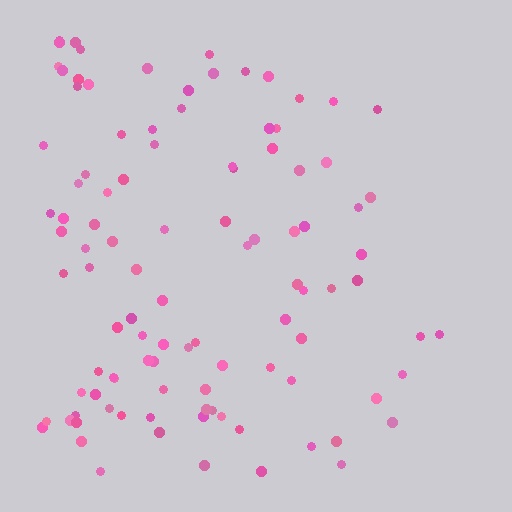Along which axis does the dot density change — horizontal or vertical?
Horizontal.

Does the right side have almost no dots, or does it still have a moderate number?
Still a moderate number, just noticeably fewer than the left.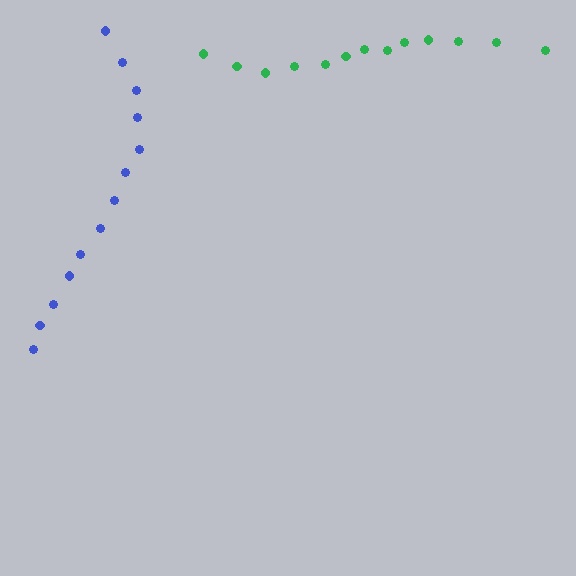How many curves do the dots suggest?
There are 2 distinct paths.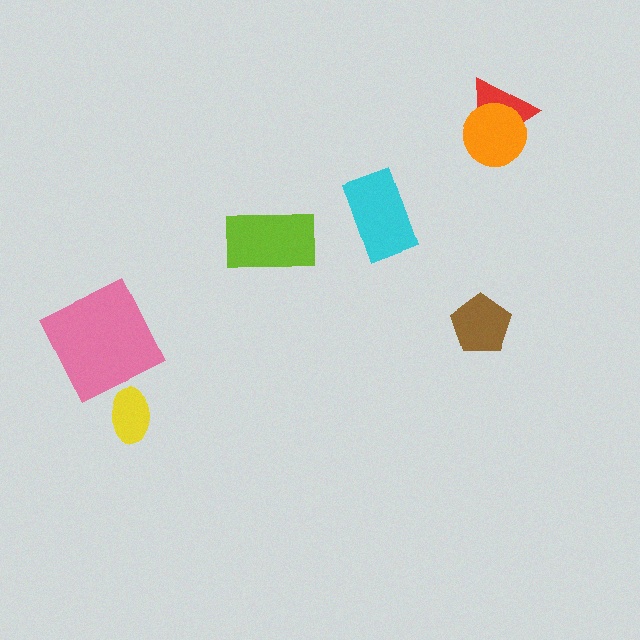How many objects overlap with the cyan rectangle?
0 objects overlap with the cyan rectangle.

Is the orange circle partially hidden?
No, no other shape covers it.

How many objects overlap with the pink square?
0 objects overlap with the pink square.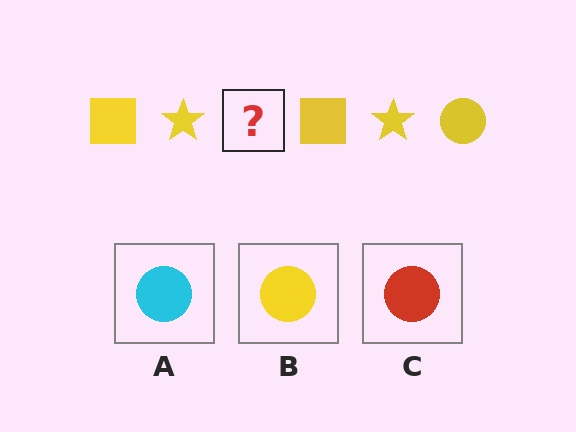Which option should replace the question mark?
Option B.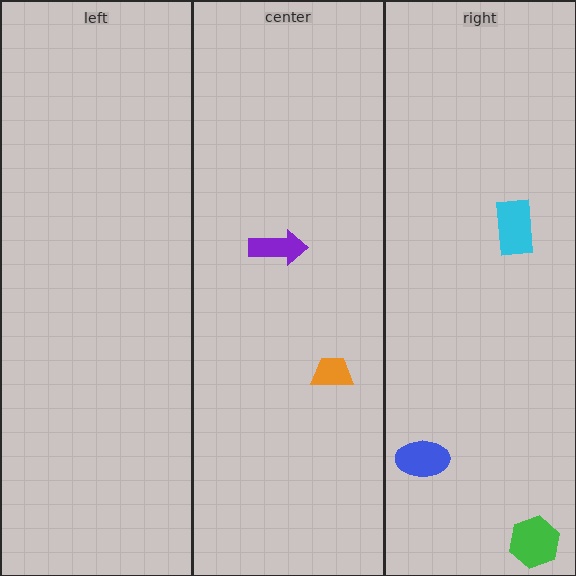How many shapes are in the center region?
2.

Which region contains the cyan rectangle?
The right region.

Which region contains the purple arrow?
The center region.